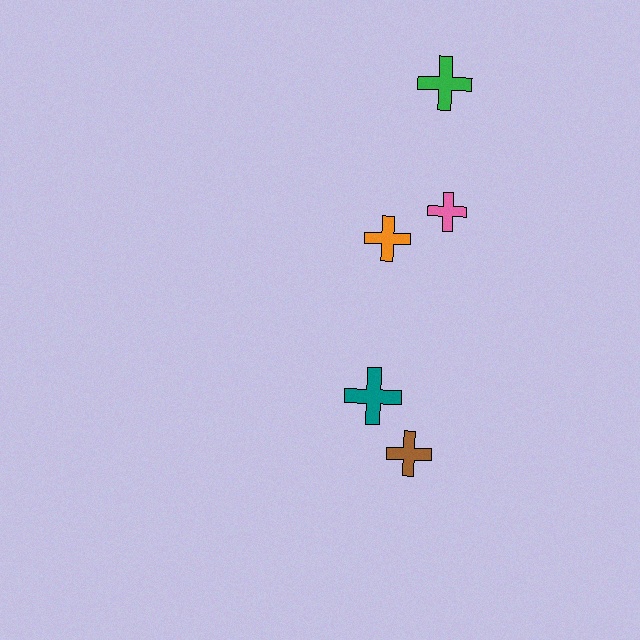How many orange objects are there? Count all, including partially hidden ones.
There is 1 orange object.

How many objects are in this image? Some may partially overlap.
There are 5 objects.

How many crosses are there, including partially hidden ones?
There are 5 crosses.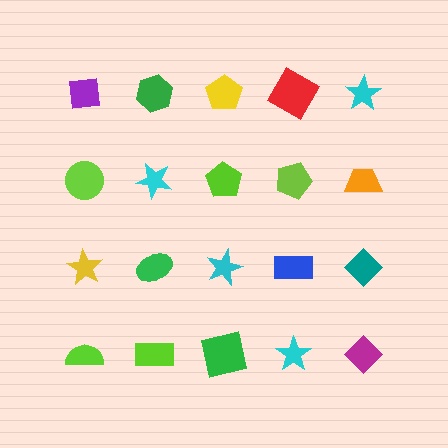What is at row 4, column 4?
A cyan star.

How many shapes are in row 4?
5 shapes.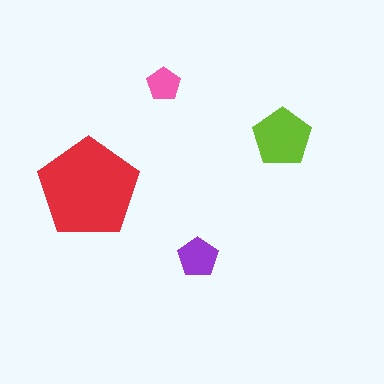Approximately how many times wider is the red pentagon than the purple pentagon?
About 2.5 times wider.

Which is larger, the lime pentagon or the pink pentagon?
The lime one.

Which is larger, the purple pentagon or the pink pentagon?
The purple one.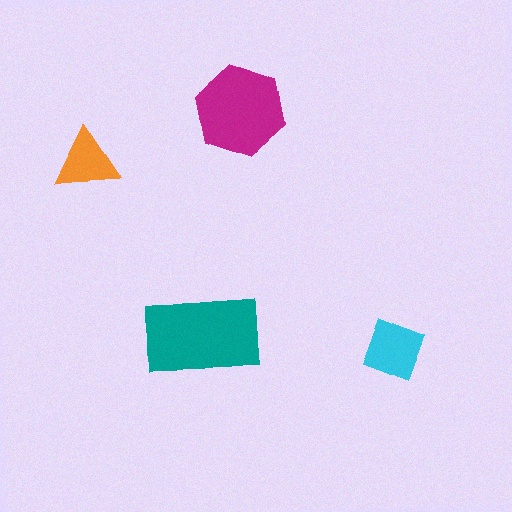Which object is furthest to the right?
The cyan diamond is rightmost.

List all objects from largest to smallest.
The teal rectangle, the magenta hexagon, the cyan diamond, the orange triangle.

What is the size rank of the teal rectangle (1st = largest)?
1st.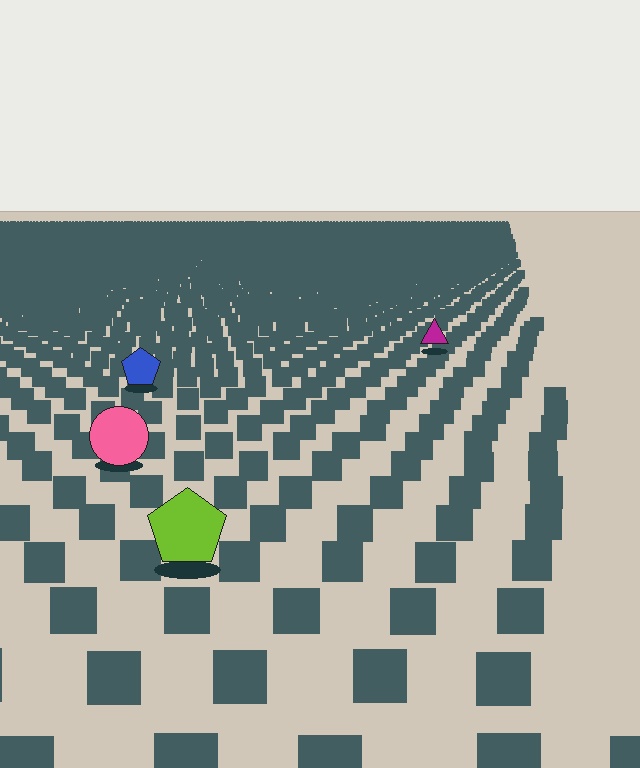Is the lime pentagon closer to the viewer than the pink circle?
Yes. The lime pentagon is closer — you can tell from the texture gradient: the ground texture is coarser near it.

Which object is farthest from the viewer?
The magenta triangle is farthest from the viewer. It appears smaller and the ground texture around it is denser.